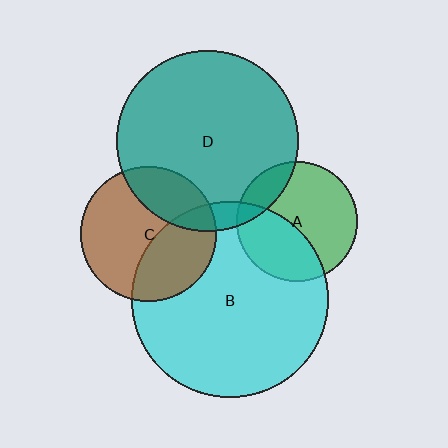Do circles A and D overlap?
Yes.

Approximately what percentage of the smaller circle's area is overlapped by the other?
Approximately 15%.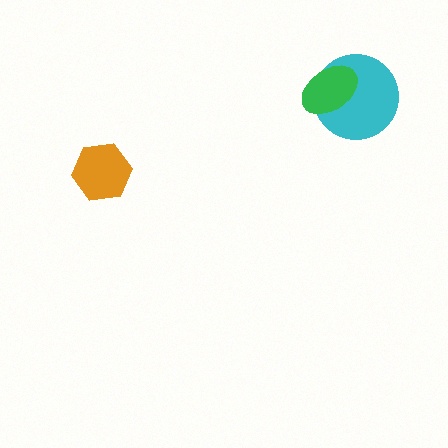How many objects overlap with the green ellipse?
1 object overlaps with the green ellipse.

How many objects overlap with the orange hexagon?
0 objects overlap with the orange hexagon.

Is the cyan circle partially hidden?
Yes, it is partially covered by another shape.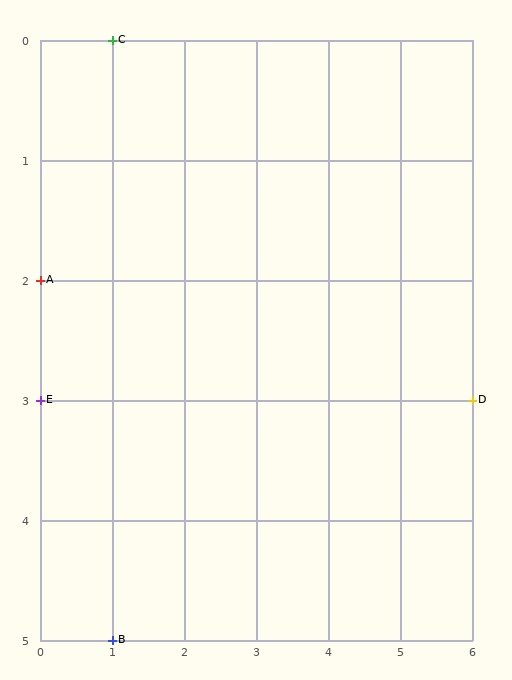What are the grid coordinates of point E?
Point E is at grid coordinates (0, 3).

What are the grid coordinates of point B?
Point B is at grid coordinates (1, 5).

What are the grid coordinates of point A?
Point A is at grid coordinates (0, 2).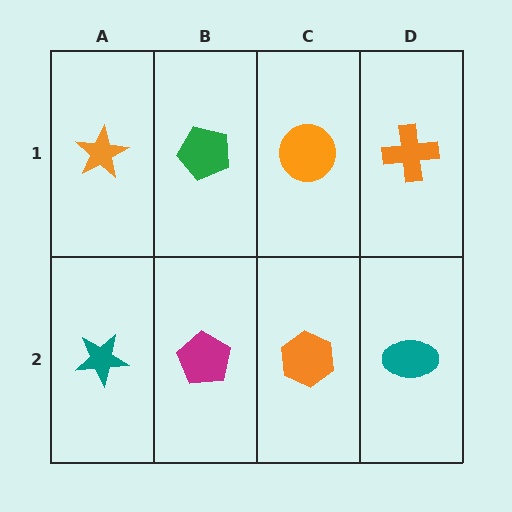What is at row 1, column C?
An orange circle.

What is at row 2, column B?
A magenta pentagon.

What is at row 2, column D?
A teal ellipse.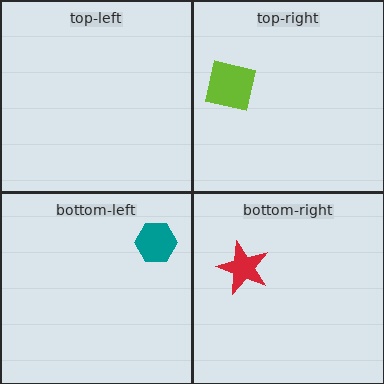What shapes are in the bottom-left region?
The teal hexagon.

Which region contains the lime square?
The top-right region.